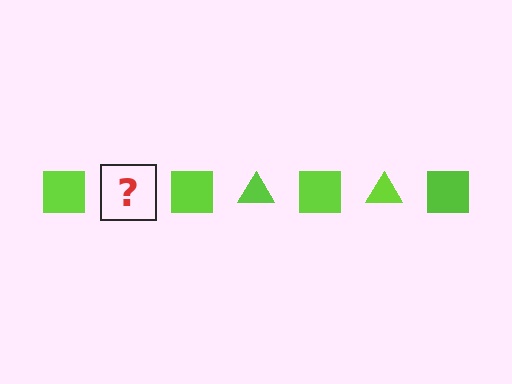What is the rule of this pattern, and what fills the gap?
The rule is that the pattern cycles through square, triangle shapes in lime. The gap should be filled with a lime triangle.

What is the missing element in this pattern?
The missing element is a lime triangle.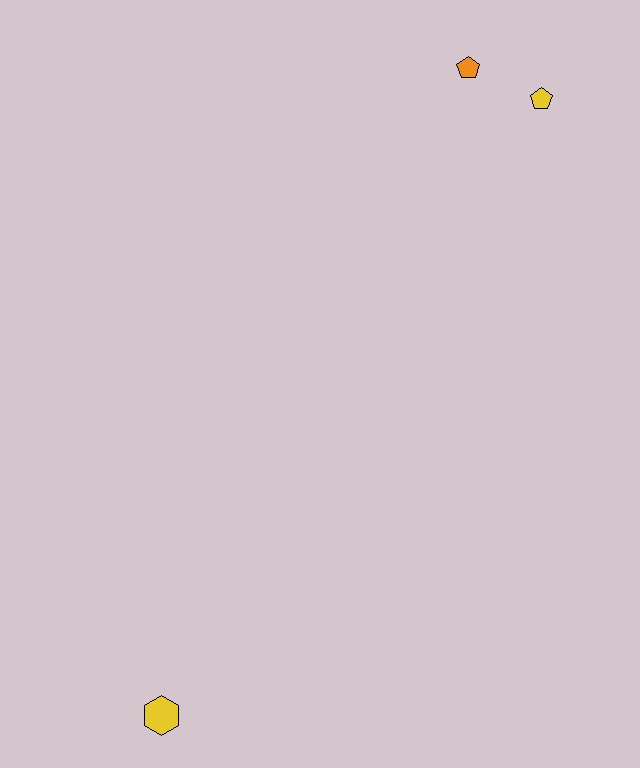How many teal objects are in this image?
There are no teal objects.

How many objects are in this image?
There are 3 objects.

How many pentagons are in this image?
There are 2 pentagons.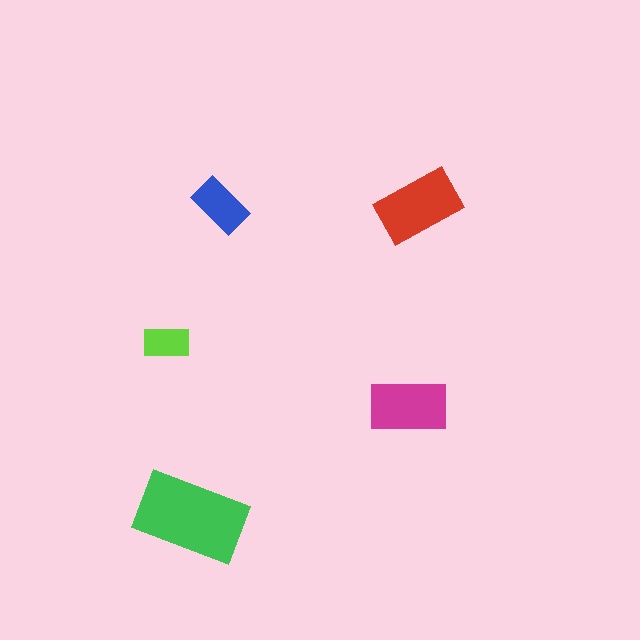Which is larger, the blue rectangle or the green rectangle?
The green one.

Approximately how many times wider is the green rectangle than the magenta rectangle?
About 1.5 times wider.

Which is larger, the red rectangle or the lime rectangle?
The red one.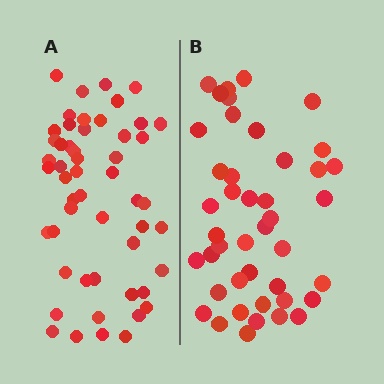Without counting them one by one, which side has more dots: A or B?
Region A (the left region) has more dots.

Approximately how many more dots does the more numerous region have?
Region A has roughly 8 or so more dots than region B.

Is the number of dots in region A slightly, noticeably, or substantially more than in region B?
Region A has only slightly more — the two regions are fairly close. The ratio is roughly 1.2 to 1.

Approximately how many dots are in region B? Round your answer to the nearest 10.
About 40 dots. (The exact count is 43, which rounds to 40.)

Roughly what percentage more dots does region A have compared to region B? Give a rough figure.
About 20% more.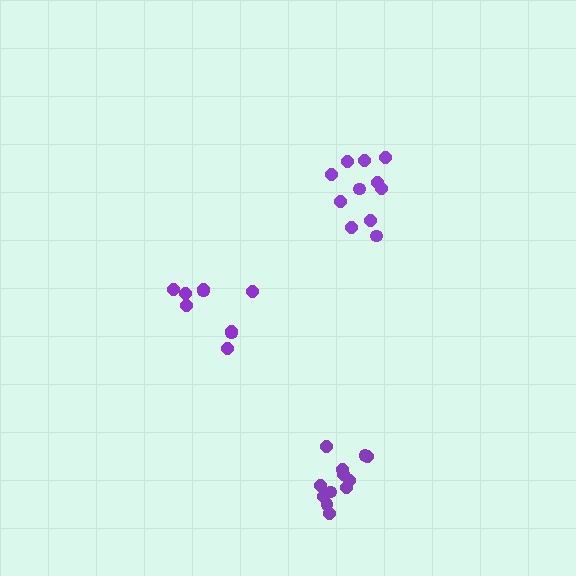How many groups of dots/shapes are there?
There are 3 groups.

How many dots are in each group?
Group 1: 12 dots, Group 2: 11 dots, Group 3: 9 dots (32 total).